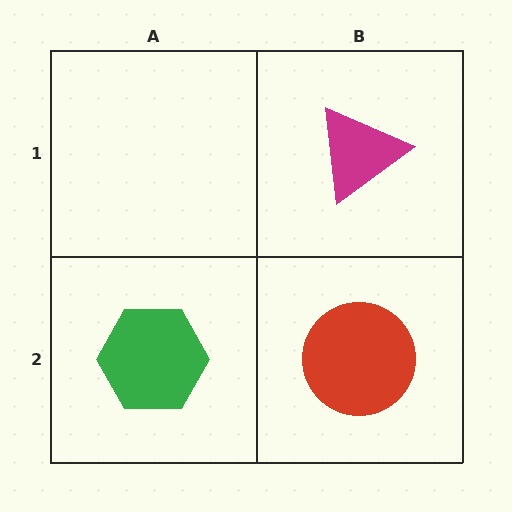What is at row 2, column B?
A red circle.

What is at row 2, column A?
A green hexagon.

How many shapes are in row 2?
2 shapes.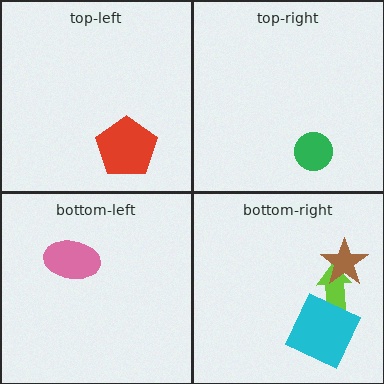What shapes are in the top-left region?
The red pentagon.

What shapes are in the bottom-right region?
The lime arrow, the brown star, the cyan square.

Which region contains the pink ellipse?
The bottom-left region.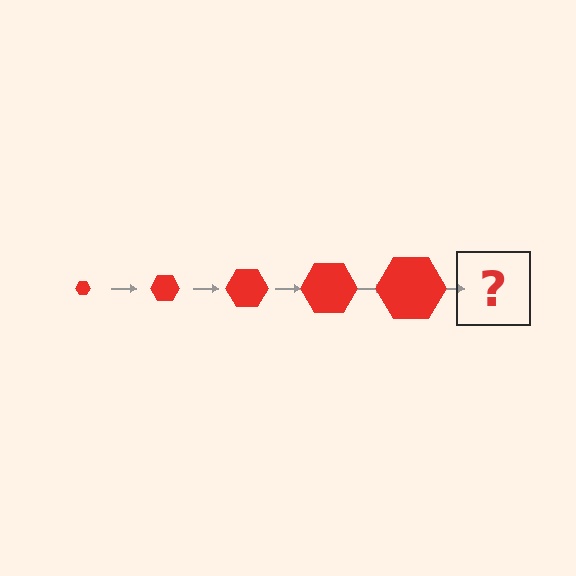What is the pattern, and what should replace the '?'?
The pattern is that the hexagon gets progressively larger each step. The '?' should be a red hexagon, larger than the previous one.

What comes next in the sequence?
The next element should be a red hexagon, larger than the previous one.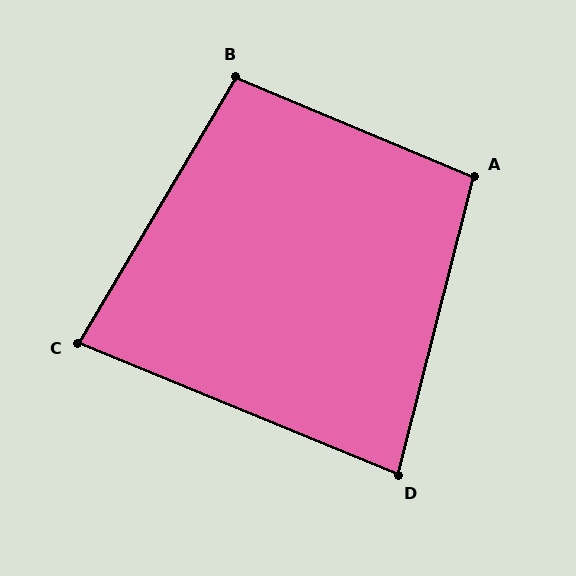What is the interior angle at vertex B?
Approximately 98 degrees (obtuse).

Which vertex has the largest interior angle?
A, at approximately 98 degrees.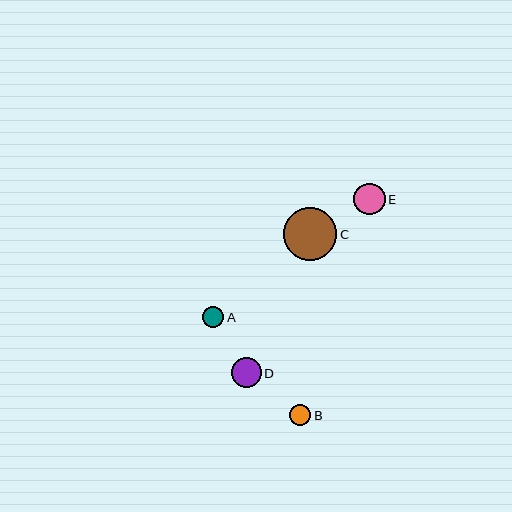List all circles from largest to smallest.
From largest to smallest: C, E, D, B, A.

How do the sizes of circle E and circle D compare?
Circle E and circle D are approximately the same size.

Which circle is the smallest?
Circle A is the smallest with a size of approximately 21 pixels.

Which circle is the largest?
Circle C is the largest with a size of approximately 53 pixels.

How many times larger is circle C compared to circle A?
Circle C is approximately 2.6 times the size of circle A.